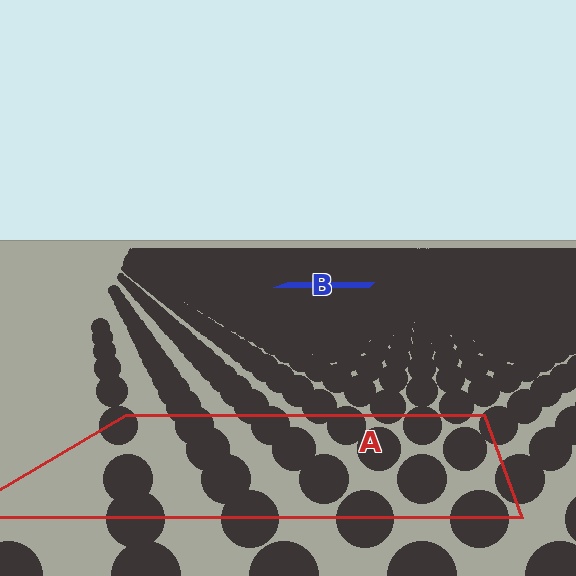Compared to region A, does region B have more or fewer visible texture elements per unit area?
Region B has more texture elements per unit area — they are packed more densely because it is farther away.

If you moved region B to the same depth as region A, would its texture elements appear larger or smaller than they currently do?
They would appear larger. At a closer depth, the same texture elements are projected at a bigger on-screen size.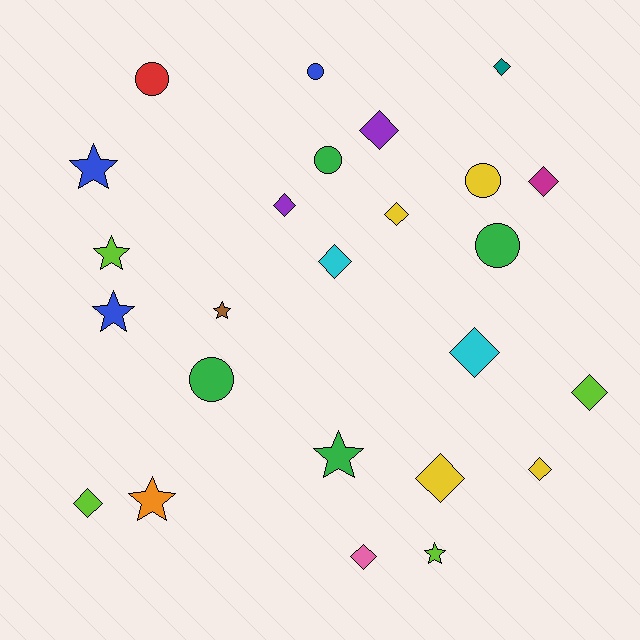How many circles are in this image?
There are 6 circles.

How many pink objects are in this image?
There is 1 pink object.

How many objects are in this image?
There are 25 objects.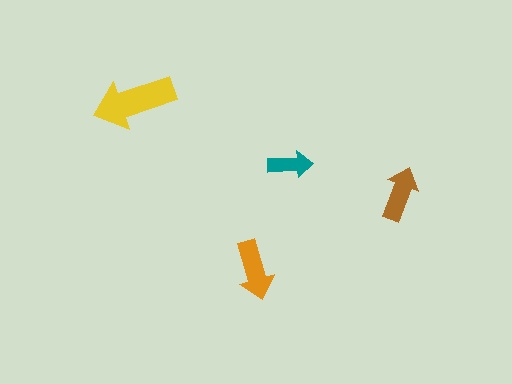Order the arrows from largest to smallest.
the yellow one, the orange one, the brown one, the teal one.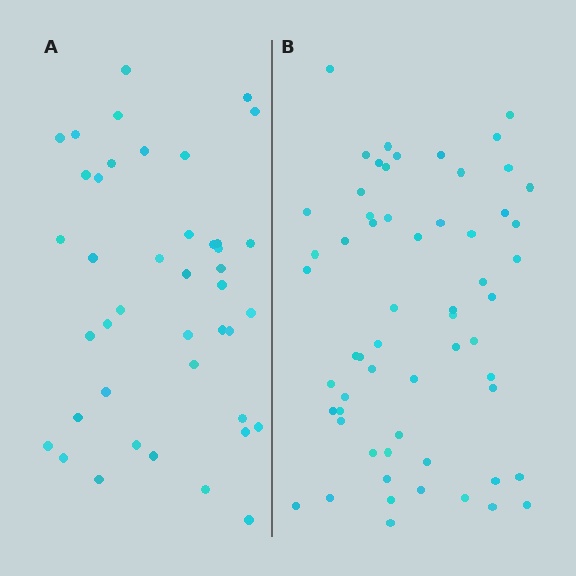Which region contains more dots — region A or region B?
Region B (the right region) has more dots.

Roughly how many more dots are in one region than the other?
Region B has approximately 20 more dots than region A.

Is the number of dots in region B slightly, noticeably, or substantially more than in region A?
Region B has noticeably more, but not dramatically so. The ratio is roughly 1.4 to 1.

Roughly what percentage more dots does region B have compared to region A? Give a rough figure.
About 45% more.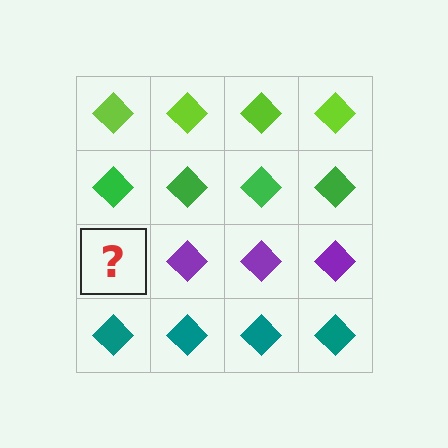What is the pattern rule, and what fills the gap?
The rule is that each row has a consistent color. The gap should be filled with a purple diamond.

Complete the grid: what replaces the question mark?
The question mark should be replaced with a purple diamond.